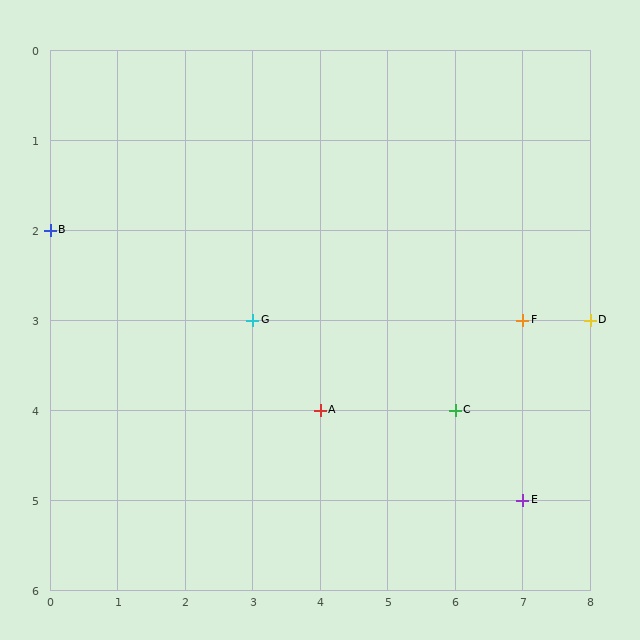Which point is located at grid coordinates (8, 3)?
Point D is at (8, 3).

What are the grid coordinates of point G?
Point G is at grid coordinates (3, 3).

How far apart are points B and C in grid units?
Points B and C are 6 columns and 2 rows apart (about 6.3 grid units diagonally).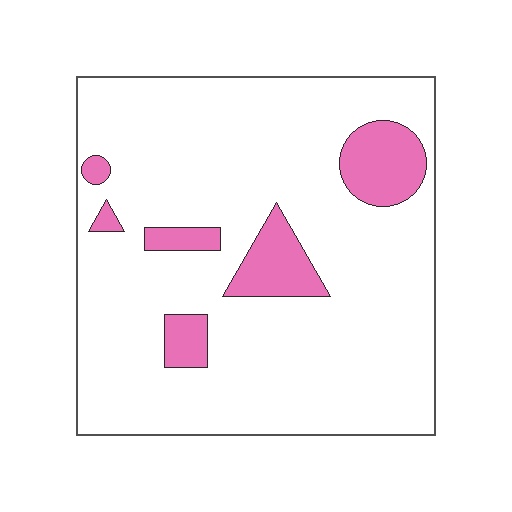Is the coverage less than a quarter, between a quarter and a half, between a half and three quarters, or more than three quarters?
Less than a quarter.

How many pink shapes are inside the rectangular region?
6.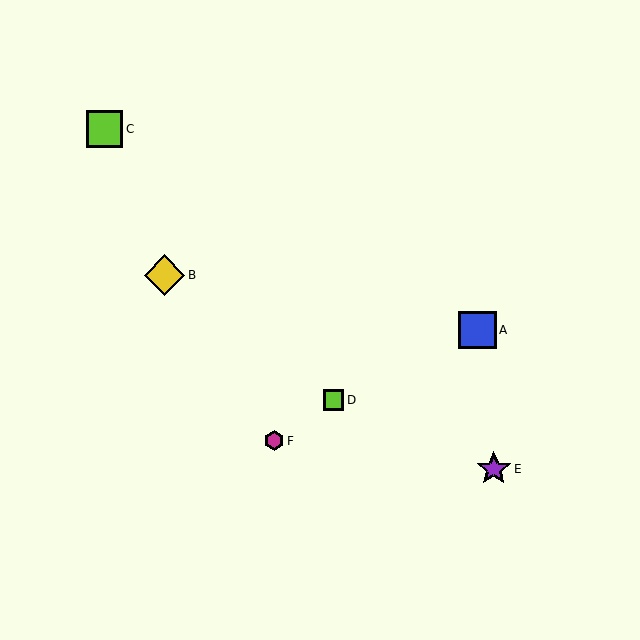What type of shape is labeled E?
Shape E is a purple star.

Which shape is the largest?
The yellow diamond (labeled B) is the largest.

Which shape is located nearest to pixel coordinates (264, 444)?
The magenta hexagon (labeled F) at (274, 441) is nearest to that location.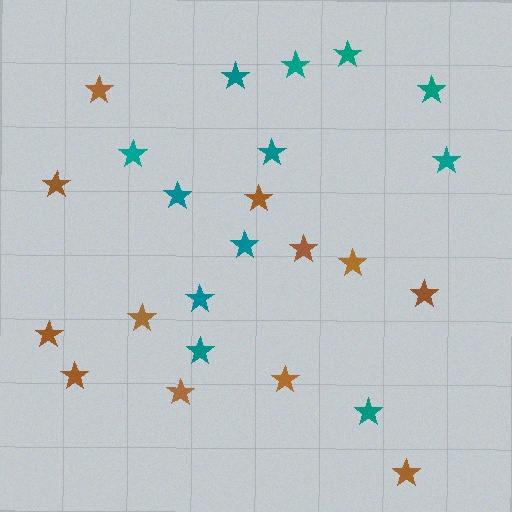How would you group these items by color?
There are 2 groups: one group of teal stars (12) and one group of brown stars (12).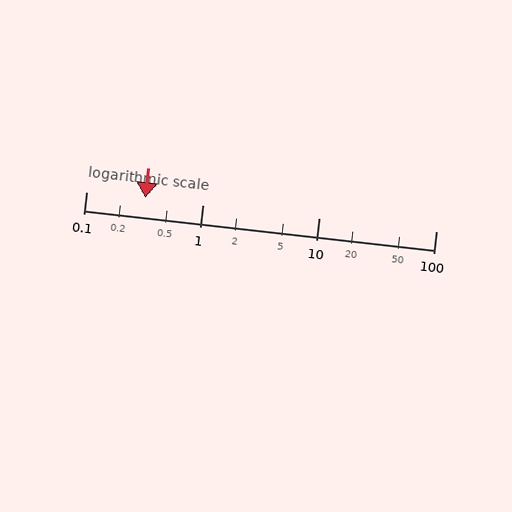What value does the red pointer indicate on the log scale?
The pointer indicates approximately 0.32.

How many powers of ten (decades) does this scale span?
The scale spans 3 decades, from 0.1 to 100.